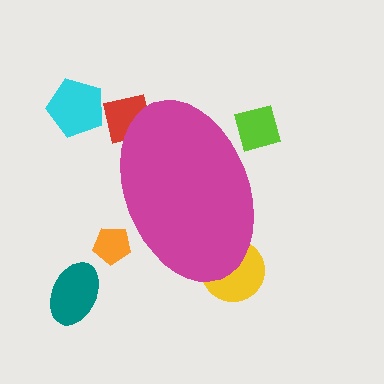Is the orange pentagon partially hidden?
Yes, the orange pentagon is partially hidden behind the magenta ellipse.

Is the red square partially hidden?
Yes, the red square is partially hidden behind the magenta ellipse.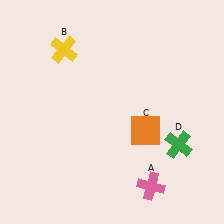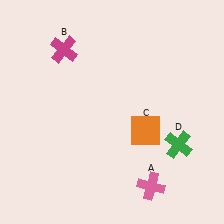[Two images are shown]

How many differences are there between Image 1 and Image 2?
There is 1 difference between the two images.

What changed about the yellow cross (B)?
In Image 1, B is yellow. In Image 2, it changed to magenta.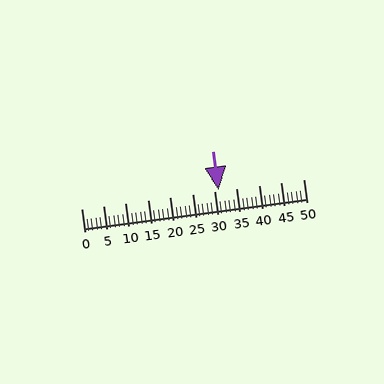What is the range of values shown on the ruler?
The ruler shows values from 0 to 50.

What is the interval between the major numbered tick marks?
The major tick marks are spaced 5 units apart.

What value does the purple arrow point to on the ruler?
The purple arrow points to approximately 31.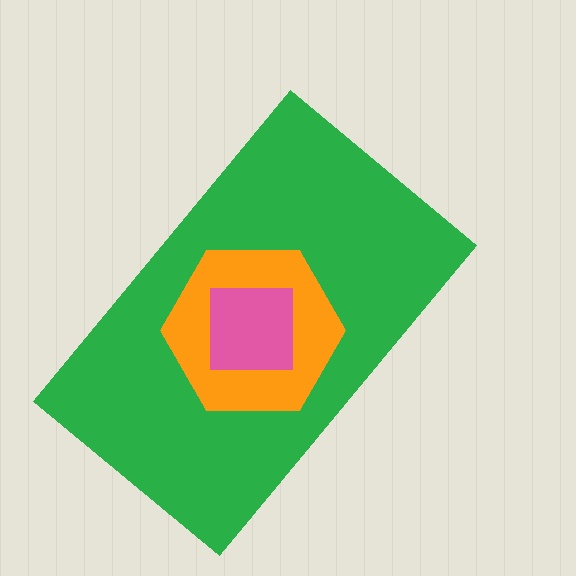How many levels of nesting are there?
3.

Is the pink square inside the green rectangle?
Yes.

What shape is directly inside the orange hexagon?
The pink square.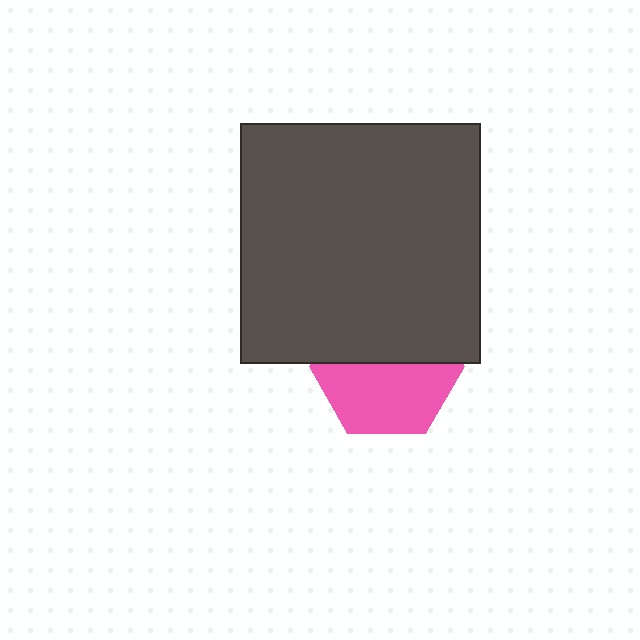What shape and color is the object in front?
The object in front is a dark gray square.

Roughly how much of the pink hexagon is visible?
About half of it is visible (roughly 53%).